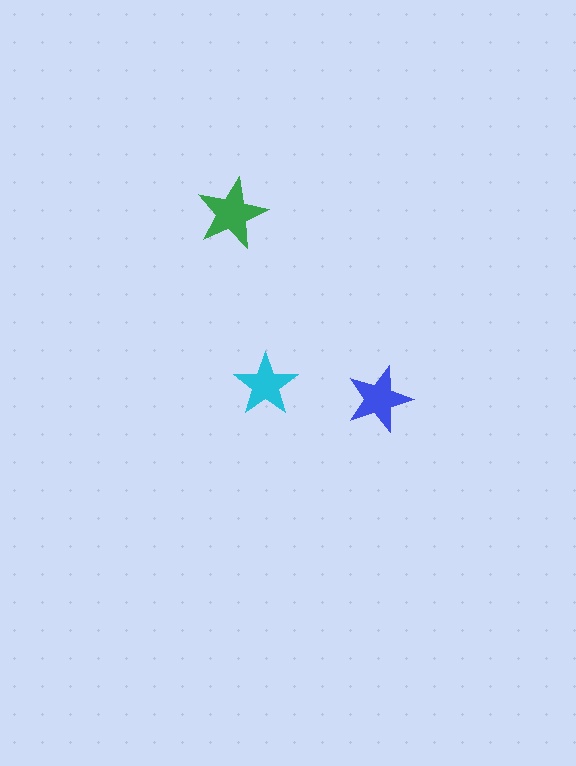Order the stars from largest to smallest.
the green one, the blue one, the cyan one.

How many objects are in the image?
There are 3 objects in the image.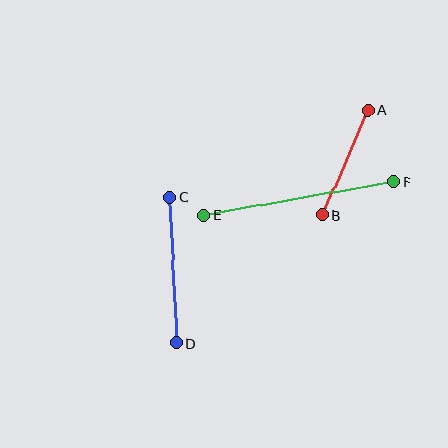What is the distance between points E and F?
The distance is approximately 192 pixels.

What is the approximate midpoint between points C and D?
The midpoint is at approximately (173, 270) pixels.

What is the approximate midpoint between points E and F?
The midpoint is at approximately (299, 199) pixels.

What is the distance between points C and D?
The distance is approximately 145 pixels.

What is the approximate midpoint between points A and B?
The midpoint is at approximately (345, 163) pixels.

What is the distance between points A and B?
The distance is approximately 115 pixels.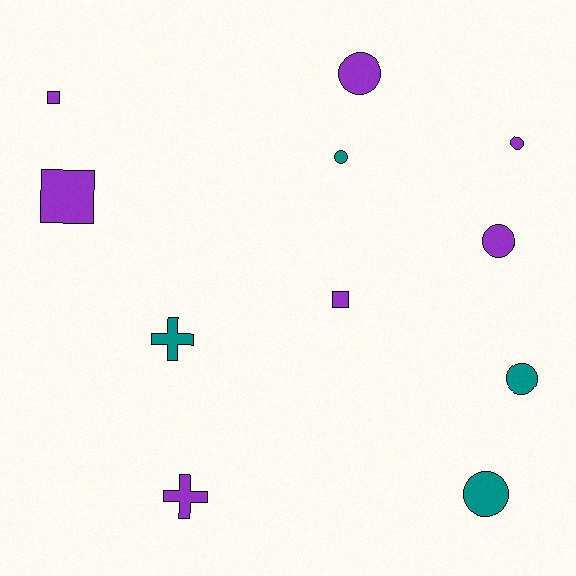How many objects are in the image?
There are 11 objects.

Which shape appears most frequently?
Circle, with 6 objects.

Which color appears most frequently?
Purple, with 7 objects.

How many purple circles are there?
There are 3 purple circles.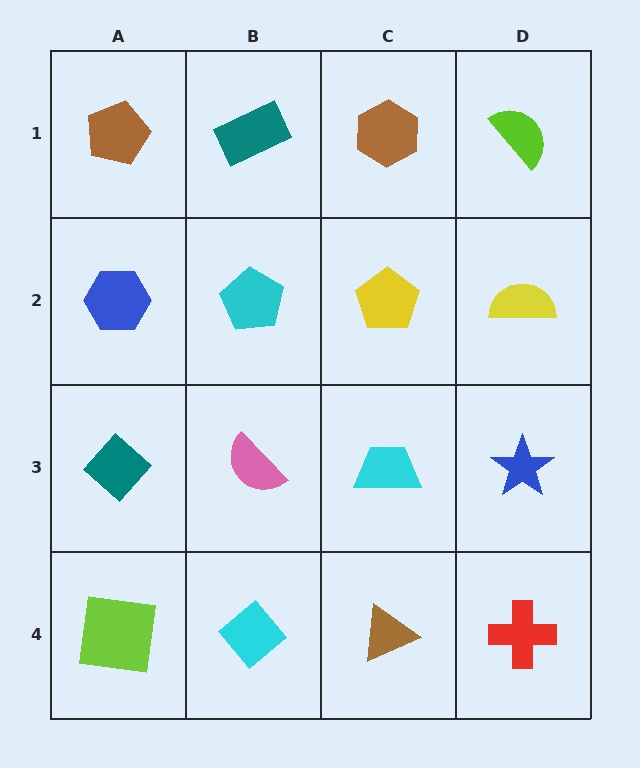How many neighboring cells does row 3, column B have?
4.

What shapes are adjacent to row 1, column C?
A yellow pentagon (row 2, column C), a teal rectangle (row 1, column B), a lime semicircle (row 1, column D).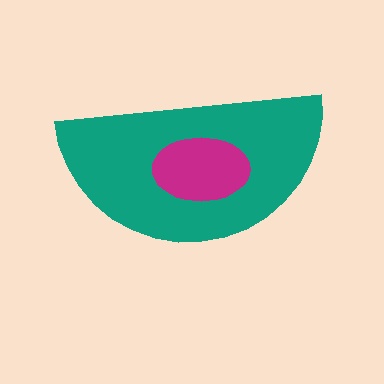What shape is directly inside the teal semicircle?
The magenta ellipse.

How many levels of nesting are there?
2.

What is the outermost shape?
The teal semicircle.